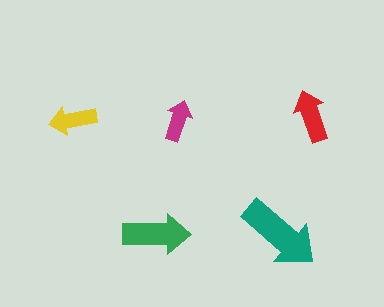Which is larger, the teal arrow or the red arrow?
The teal one.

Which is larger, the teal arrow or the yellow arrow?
The teal one.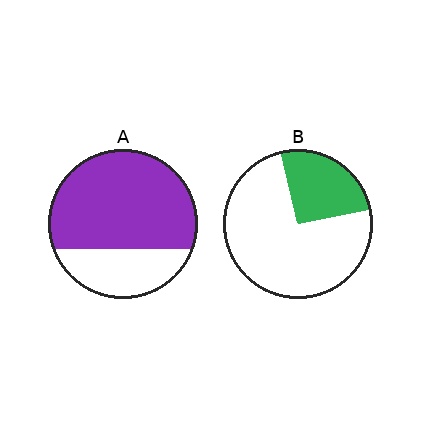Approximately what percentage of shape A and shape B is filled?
A is approximately 70% and B is approximately 25%.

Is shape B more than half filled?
No.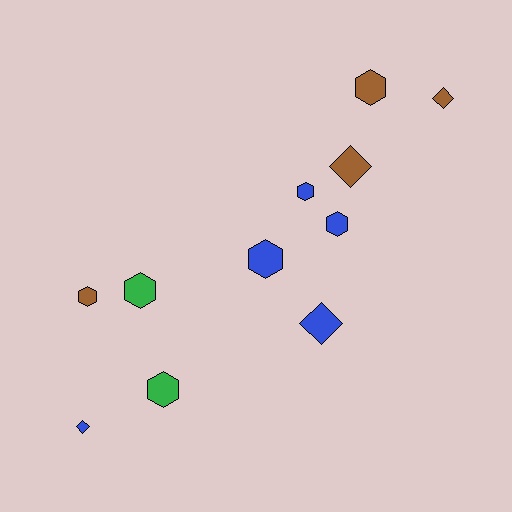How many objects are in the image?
There are 11 objects.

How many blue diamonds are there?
There are 2 blue diamonds.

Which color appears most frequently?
Blue, with 5 objects.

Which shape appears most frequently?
Hexagon, with 7 objects.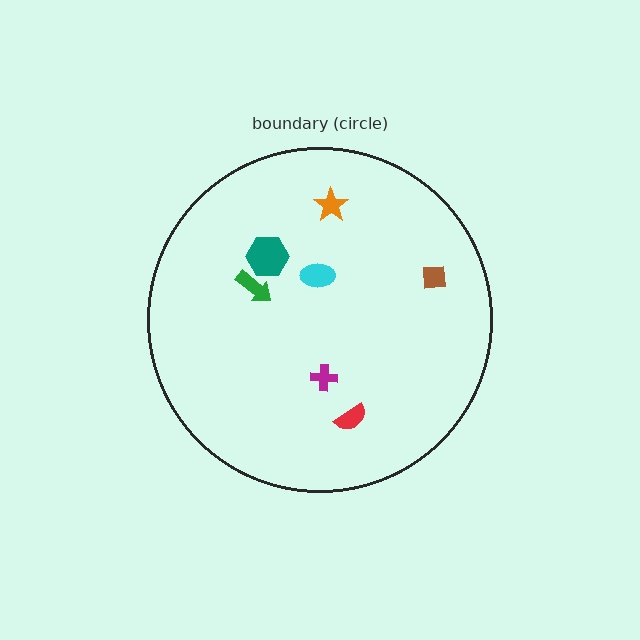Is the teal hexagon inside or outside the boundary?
Inside.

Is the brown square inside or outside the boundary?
Inside.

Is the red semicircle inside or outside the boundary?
Inside.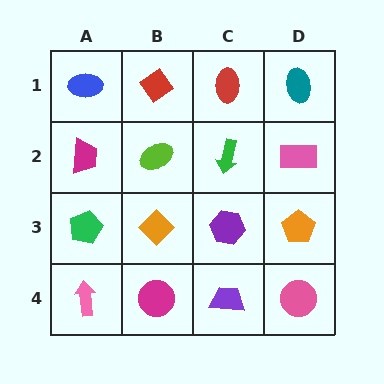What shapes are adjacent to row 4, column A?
A green pentagon (row 3, column A), a magenta circle (row 4, column B).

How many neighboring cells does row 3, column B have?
4.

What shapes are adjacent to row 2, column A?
A blue ellipse (row 1, column A), a green pentagon (row 3, column A), a lime ellipse (row 2, column B).